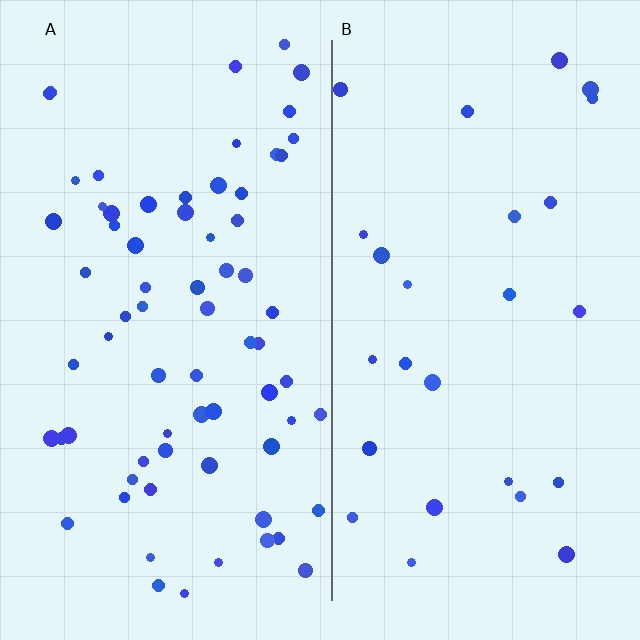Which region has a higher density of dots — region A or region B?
A (the left).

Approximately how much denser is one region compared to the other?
Approximately 2.6× — region A over region B.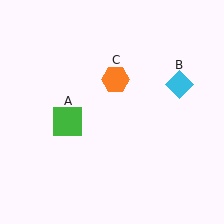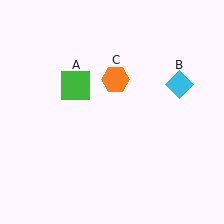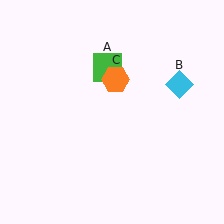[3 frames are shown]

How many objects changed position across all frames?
1 object changed position: green square (object A).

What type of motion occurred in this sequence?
The green square (object A) rotated clockwise around the center of the scene.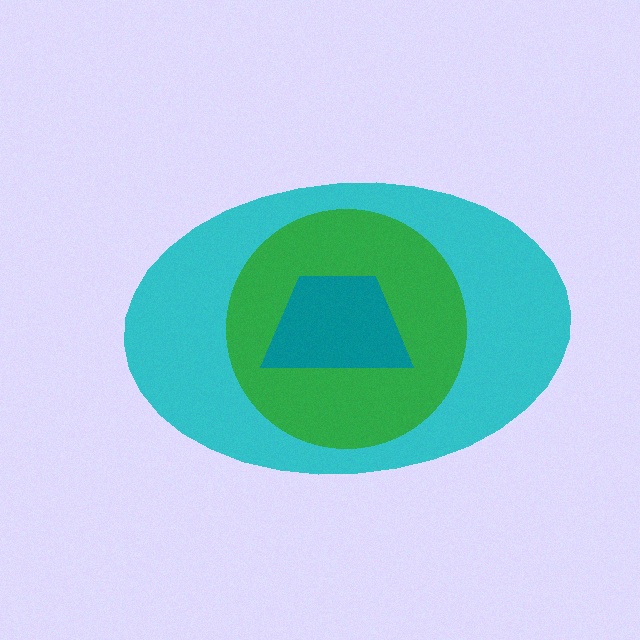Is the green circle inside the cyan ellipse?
Yes.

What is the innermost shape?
The teal trapezoid.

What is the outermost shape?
The cyan ellipse.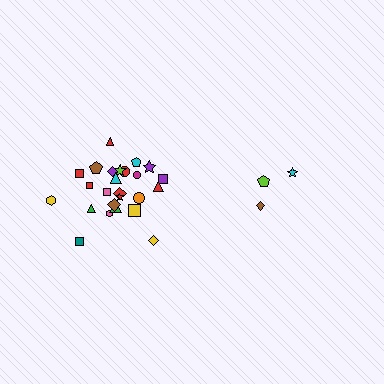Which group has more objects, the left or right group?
The left group.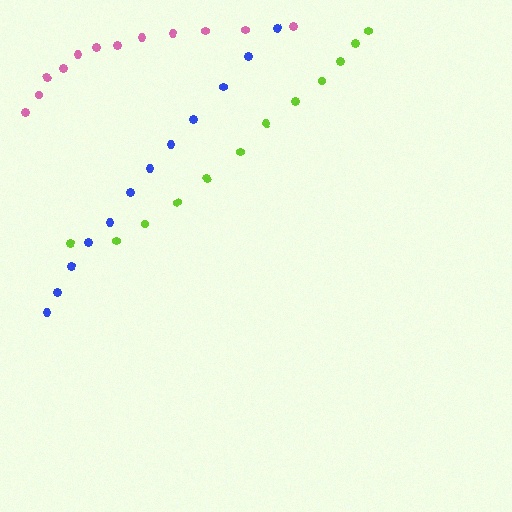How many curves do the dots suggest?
There are 3 distinct paths.